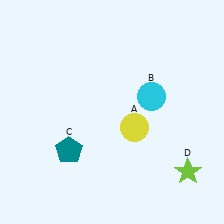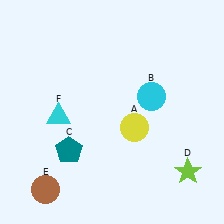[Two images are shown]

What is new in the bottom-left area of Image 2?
A cyan triangle (F) was added in the bottom-left area of Image 2.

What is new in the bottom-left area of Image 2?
A brown circle (E) was added in the bottom-left area of Image 2.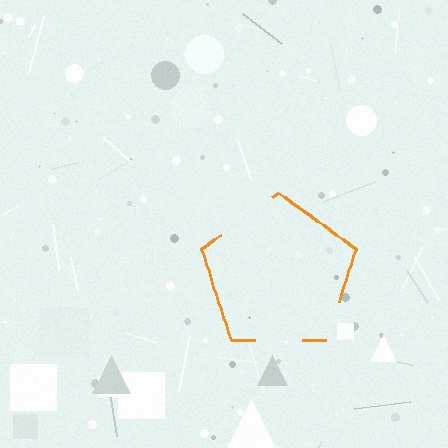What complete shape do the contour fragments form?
The contour fragments form a pentagon.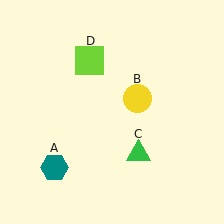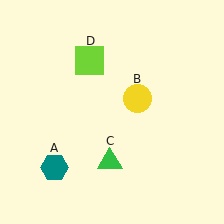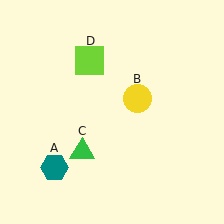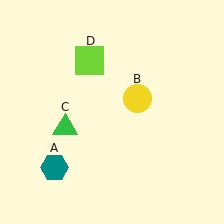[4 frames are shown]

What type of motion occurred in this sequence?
The green triangle (object C) rotated clockwise around the center of the scene.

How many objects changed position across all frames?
1 object changed position: green triangle (object C).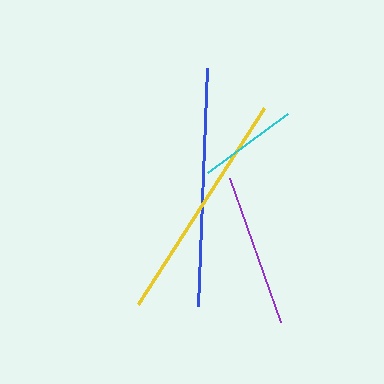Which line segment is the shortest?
The cyan line is the shortest at approximately 99 pixels.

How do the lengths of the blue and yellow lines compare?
The blue and yellow lines are approximately the same length.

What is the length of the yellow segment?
The yellow segment is approximately 233 pixels long.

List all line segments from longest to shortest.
From longest to shortest: blue, yellow, purple, cyan.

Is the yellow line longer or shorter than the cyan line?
The yellow line is longer than the cyan line.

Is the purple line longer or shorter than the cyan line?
The purple line is longer than the cyan line.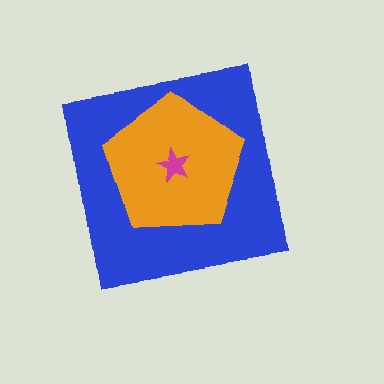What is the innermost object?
The magenta star.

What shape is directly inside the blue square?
The orange pentagon.